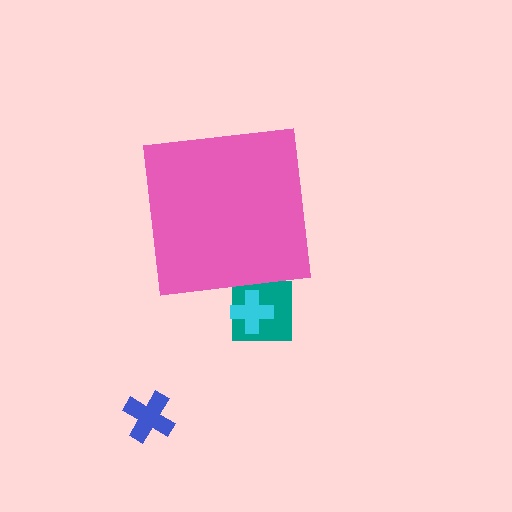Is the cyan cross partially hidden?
Yes, the cyan cross is partially hidden behind the pink square.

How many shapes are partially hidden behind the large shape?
2 shapes are partially hidden.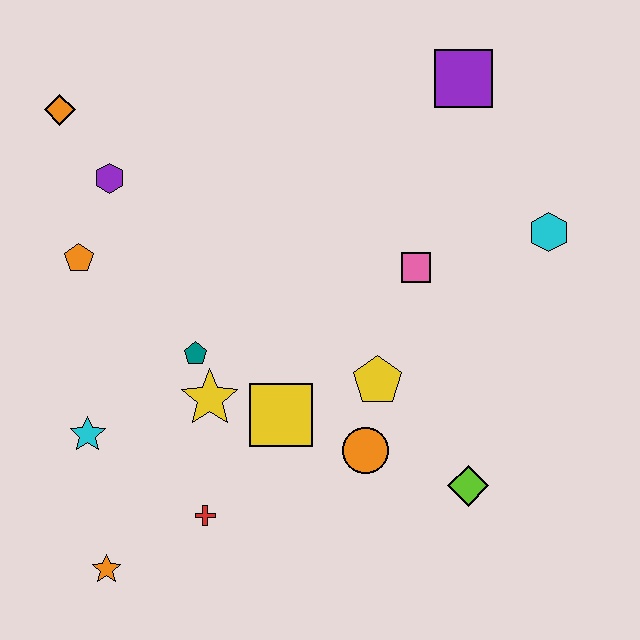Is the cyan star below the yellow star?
Yes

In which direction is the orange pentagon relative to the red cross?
The orange pentagon is above the red cross.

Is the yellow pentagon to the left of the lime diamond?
Yes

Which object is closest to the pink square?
The yellow pentagon is closest to the pink square.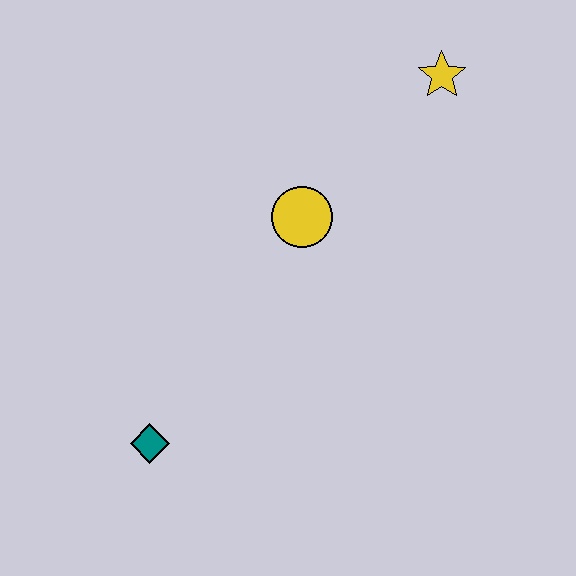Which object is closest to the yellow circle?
The yellow star is closest to the yellow circle.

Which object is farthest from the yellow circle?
The teal diamond is farthest from the yellow circle.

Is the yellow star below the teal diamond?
No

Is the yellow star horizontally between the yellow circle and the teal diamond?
No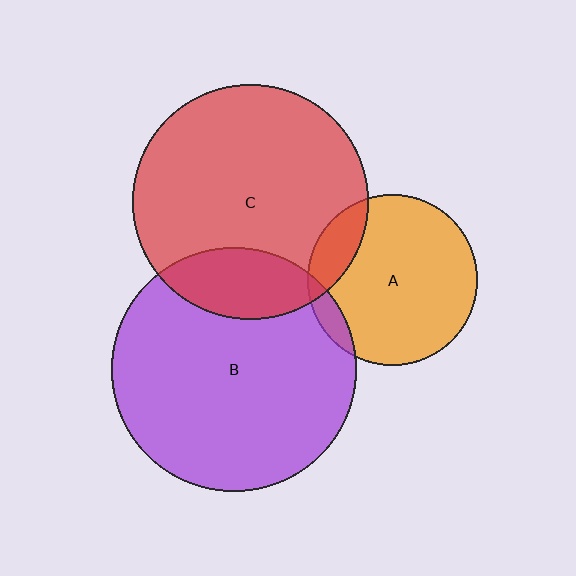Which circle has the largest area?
Circle B (purple).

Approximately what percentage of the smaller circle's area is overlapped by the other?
Approximately 15%.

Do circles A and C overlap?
Yes.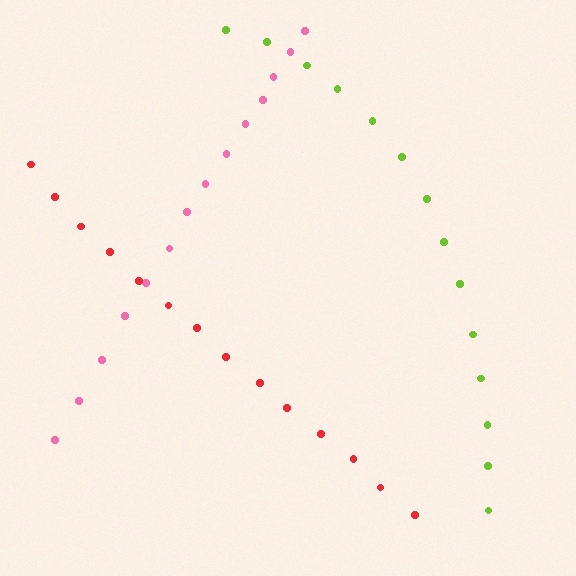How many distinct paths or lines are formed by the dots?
There are 3 distinct paths.